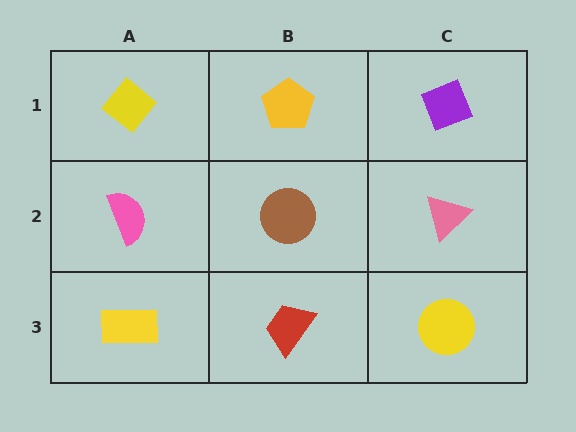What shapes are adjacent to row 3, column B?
A brown circle (row 2, column B), a yellow rectangle (row 3, column A), a yellow circle (row 3, column C).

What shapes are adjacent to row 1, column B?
A brown circle (row 2, column B), a yellow diamond (row 1, column A), a purple diamond (row 1, column C).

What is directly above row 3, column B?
A brown circle.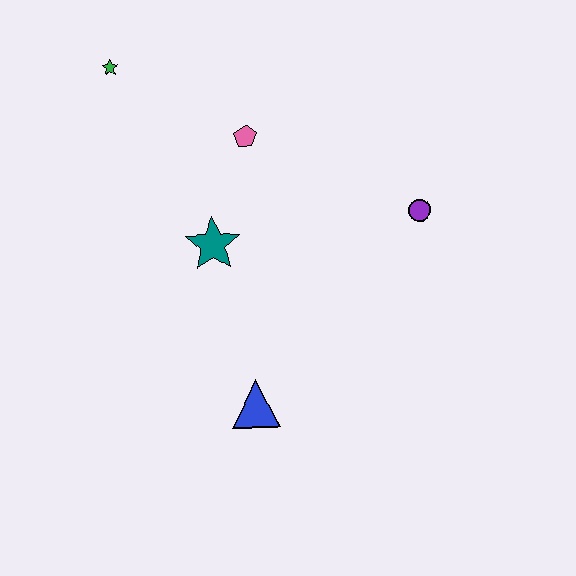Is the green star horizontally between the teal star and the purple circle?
No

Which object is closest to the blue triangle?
The teal star is closest to the blue triangle.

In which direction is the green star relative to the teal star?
The green star is above the teal star.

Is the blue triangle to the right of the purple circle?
No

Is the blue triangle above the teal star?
No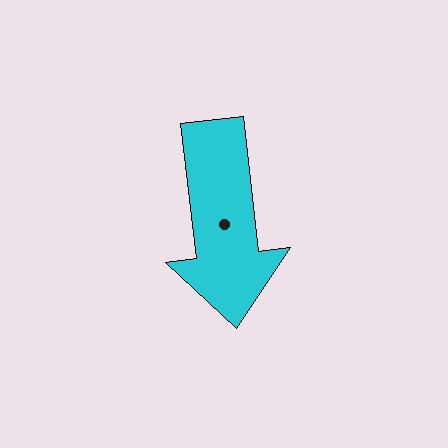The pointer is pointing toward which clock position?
Roughly 6 o'clock.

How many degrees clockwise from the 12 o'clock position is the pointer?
Approximately 173 degrees.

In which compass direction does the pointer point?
South.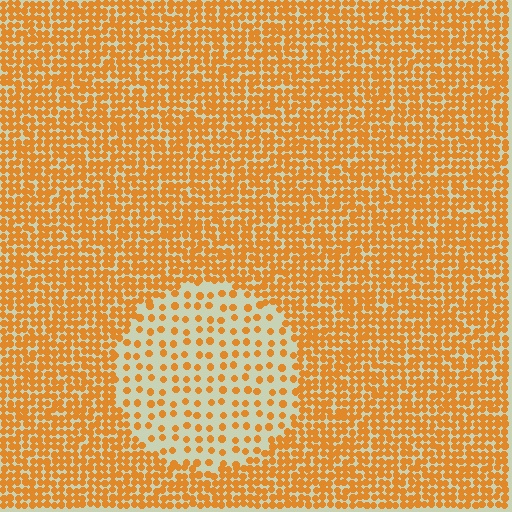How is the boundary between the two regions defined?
The boundary is defined by a change in element density (approximately 2.7x ratio). All elements are the same color, size, and shape.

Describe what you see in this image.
The image contains small orange elements arranged at two different densities. A circle-shaped region is visible where the elements are less densely packed than the surrounding area.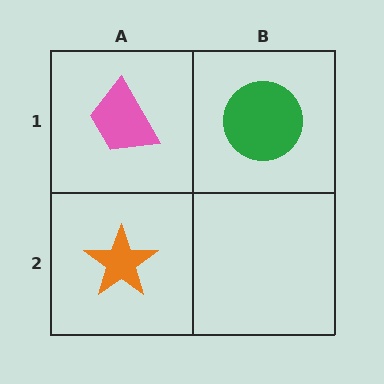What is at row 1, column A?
A pink trapezoid.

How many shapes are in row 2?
1 shape.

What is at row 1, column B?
A green circle.